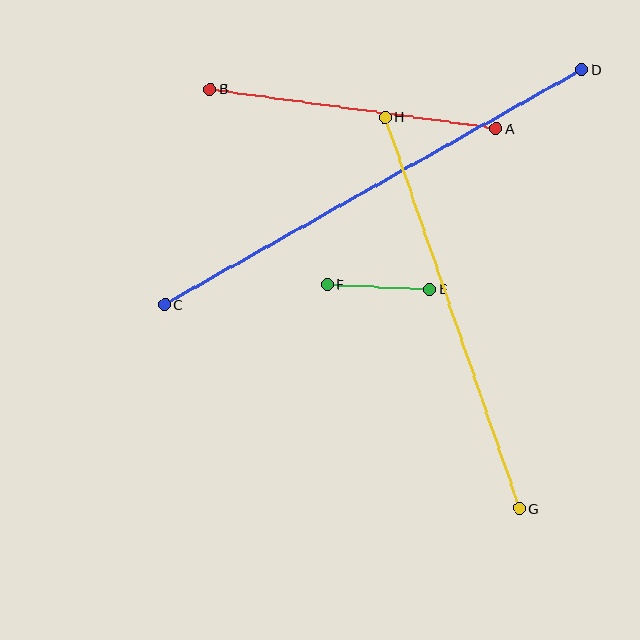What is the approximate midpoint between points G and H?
The midpoint is at approximately (452, 313) pixels.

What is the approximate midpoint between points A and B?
The midpoint is at approximately (353, 109) pixels.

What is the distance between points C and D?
The distance is approximately 479 pixels.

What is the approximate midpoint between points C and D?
The midpoint is at approximately (373, 187) pixels.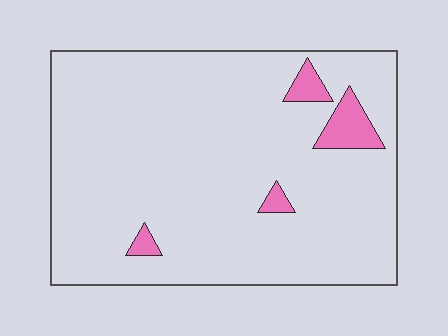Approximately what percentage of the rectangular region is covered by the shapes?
Approximately 5%.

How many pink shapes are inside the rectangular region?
4.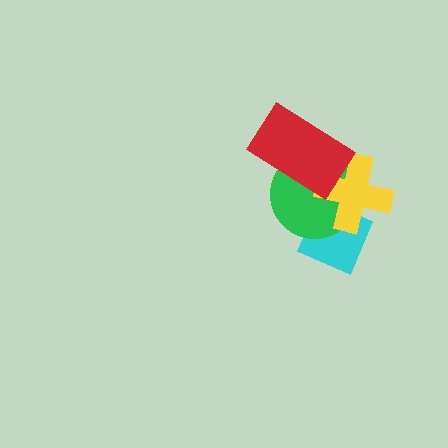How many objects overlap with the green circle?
3 objects overlap with the green circle.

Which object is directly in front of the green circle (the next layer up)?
The yellow cross is directly in front of the green circle.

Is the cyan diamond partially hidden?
Yes, it is partially covered by another shape.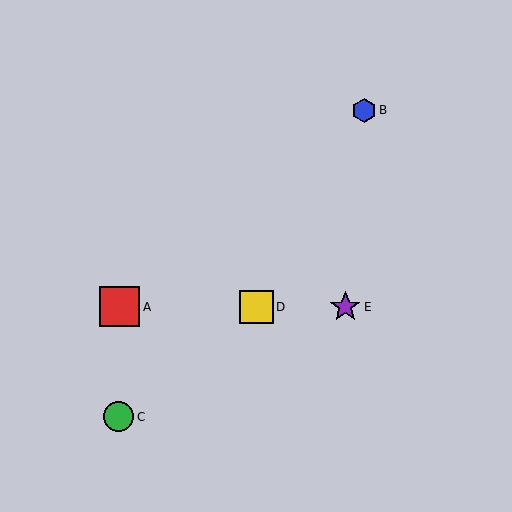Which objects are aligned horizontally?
Objects A, D, E are aligned horizontally.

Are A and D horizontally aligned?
Yes, both are at y≈307.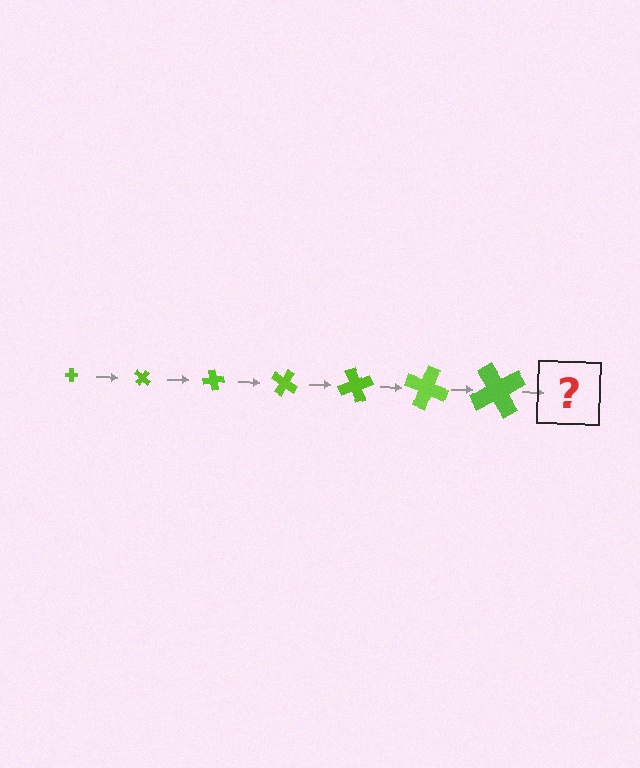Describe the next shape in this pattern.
It should be a cross, larger than the previous one and rotated 280 degrees from the start.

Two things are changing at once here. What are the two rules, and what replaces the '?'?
The two rules are that the cross grows larger each step and it rotates 40 degrees each step. The '?' should be a cross, larger than the previous one and rotated 280 degrees from the start.